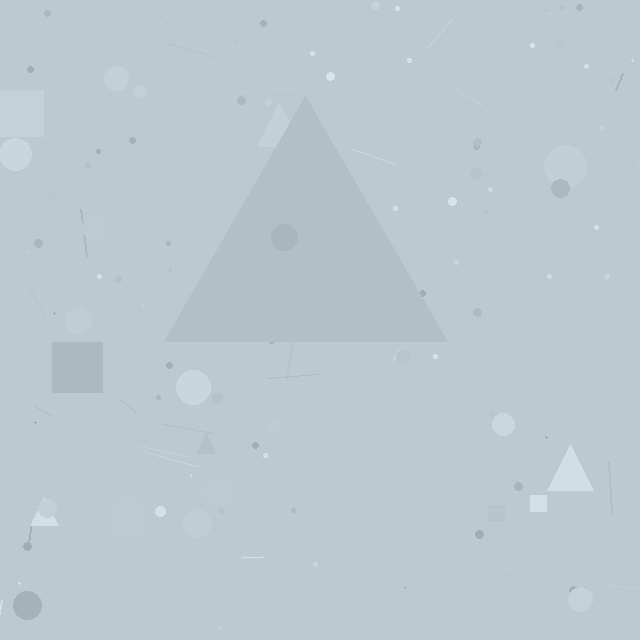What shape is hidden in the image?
A triangle is hidden in the image.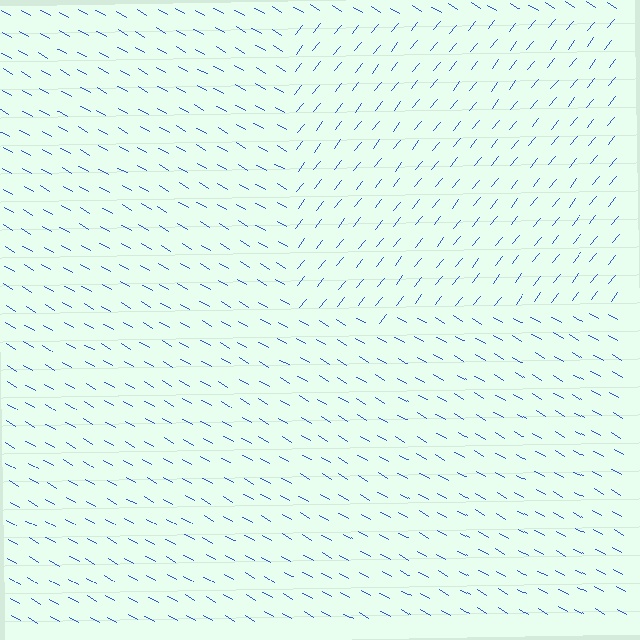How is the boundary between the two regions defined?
The boundary is defined purely by a change in line orientation (approximately 81 degrees difference). All lines are the same color and thickness.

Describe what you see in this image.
The image is filled with small blue line segments. A rectangle region in the image has lines oriented differently from the surrounding lines, creating a visible texture boundary.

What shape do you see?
I see a rectangle.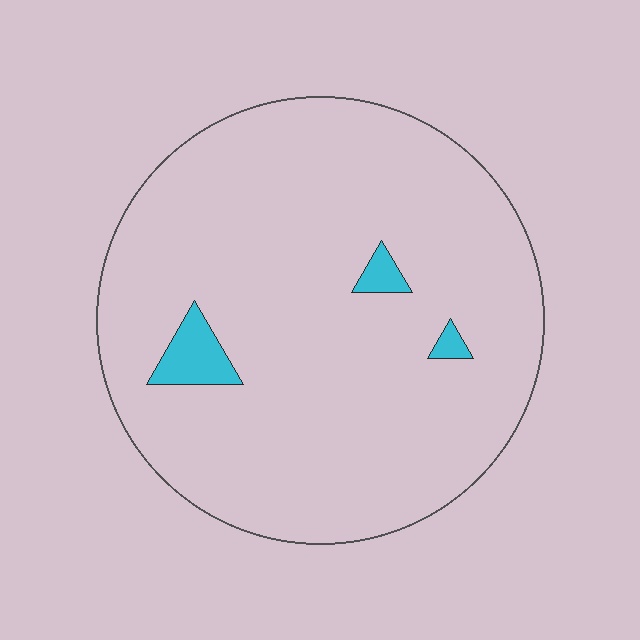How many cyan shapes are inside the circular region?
3.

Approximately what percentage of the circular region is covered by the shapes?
Approximately 5%.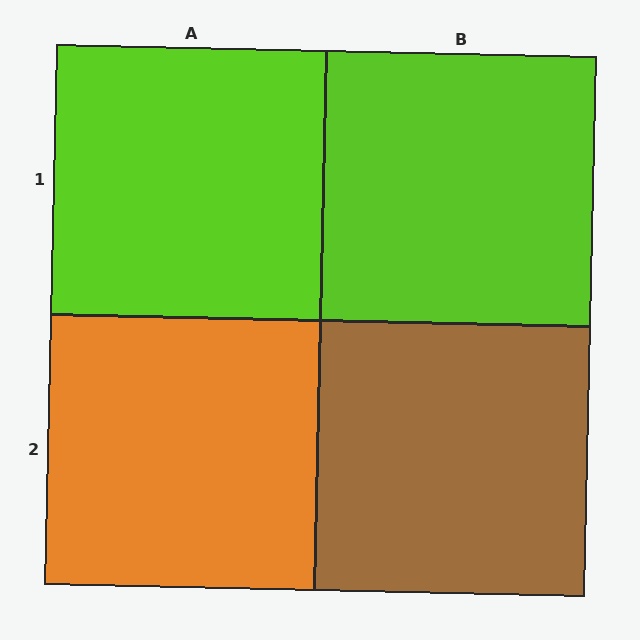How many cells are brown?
1 cell is brown.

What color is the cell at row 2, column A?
Orange.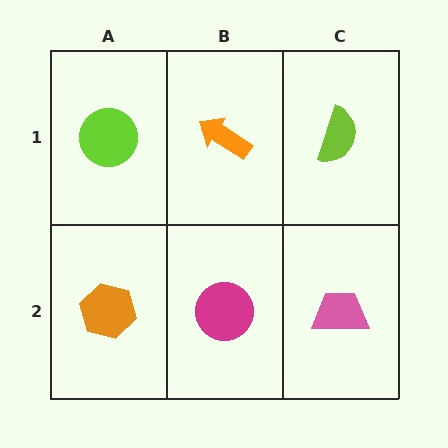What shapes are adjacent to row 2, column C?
A lime semicircle (row 1, column C), a magenta circle (row 2, column B).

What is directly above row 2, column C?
A lime semicircle.